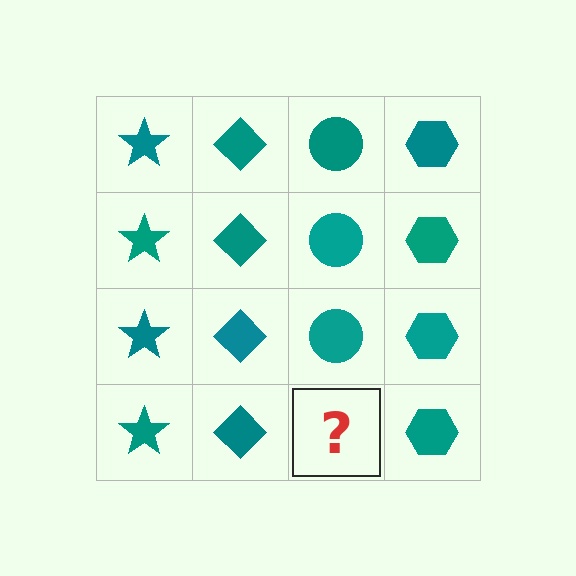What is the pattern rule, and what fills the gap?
The rule is that each column has a consistent shape. The gap should be filled with a teal circle.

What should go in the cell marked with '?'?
The missing cell should contain a teal circle.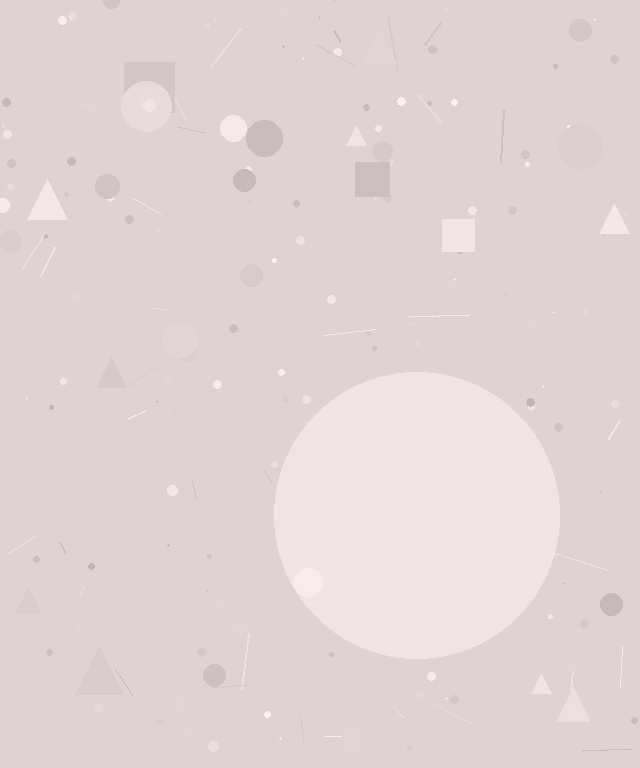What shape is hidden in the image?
A circle is hidden in the image.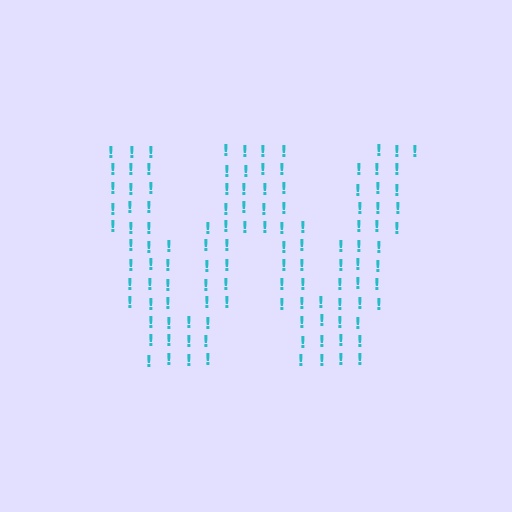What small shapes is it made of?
It is made of small exclamation marks.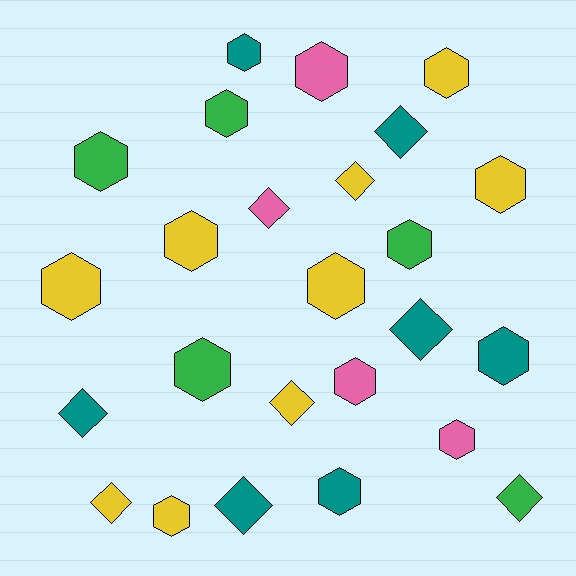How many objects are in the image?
There are 25 objects.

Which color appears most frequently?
Yellow, with 9 objects.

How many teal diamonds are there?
There are 4 teal diamonds.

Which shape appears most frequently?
Hexagon, with 16 objects.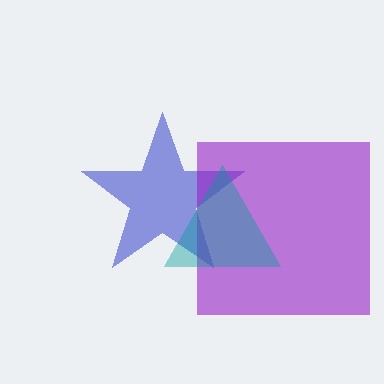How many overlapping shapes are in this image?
There are 3 overlapping shapes in the image.